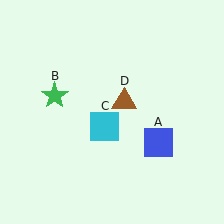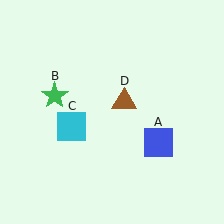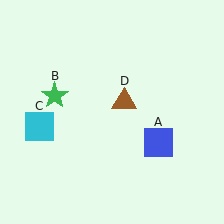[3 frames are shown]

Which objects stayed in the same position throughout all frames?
Blue square (object A) and green star (object B) and brown triangle (object D) remained stationary.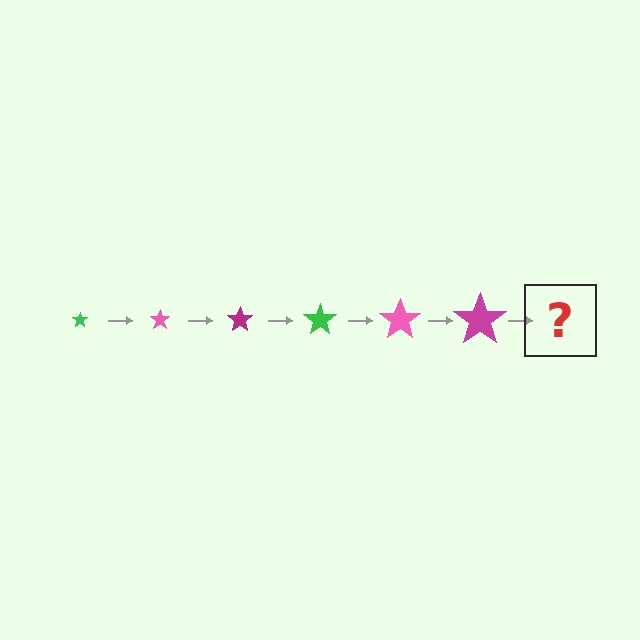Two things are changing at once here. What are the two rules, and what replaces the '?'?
The two rules are that the star grows larger each step and the color cycles through green, pink, and magenta. The '?' should be a green star, larger than the previous one.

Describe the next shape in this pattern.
It should be a green star, larger than the previous one.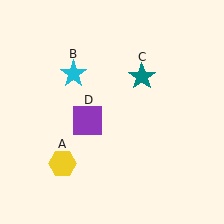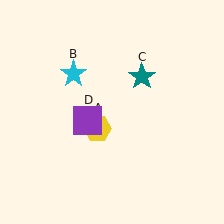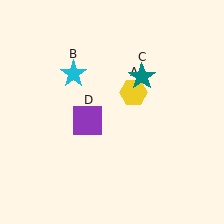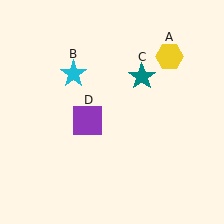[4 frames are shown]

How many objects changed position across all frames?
1 object changed position: yellow hexagon (object A).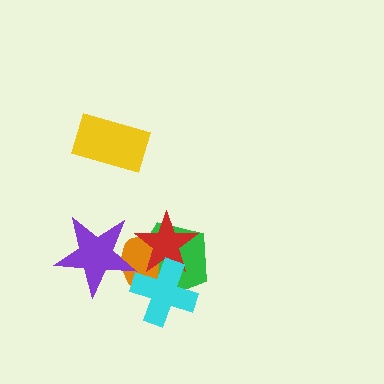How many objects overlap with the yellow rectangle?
0 objects overlap with the yellow rectangle.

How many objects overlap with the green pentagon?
3 objects overlap with the green pentagon.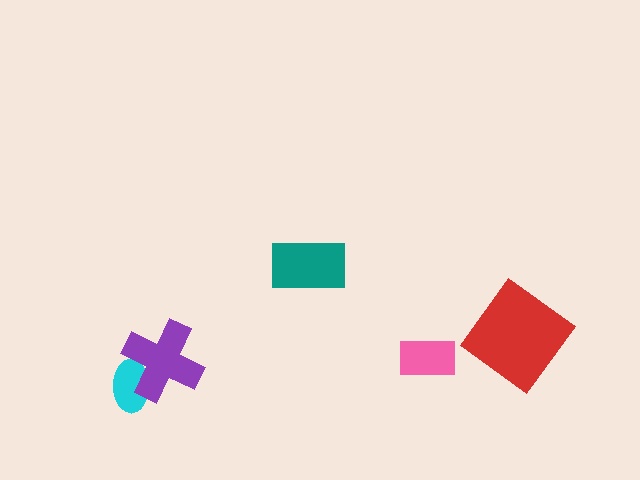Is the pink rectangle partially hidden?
No, no other shape covers it.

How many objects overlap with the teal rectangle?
0 objects overlap with the teal rectangle.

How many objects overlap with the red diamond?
0 objects overlap with the red diamond.